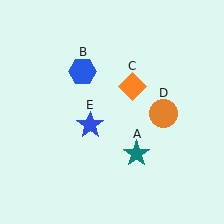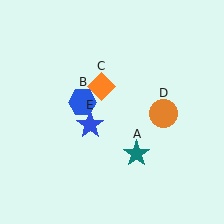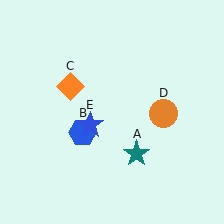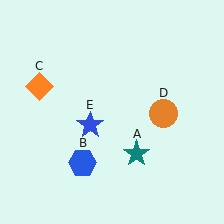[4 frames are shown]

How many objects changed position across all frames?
2 objects changed position: blue hexagon (object B), orange diamond (object C).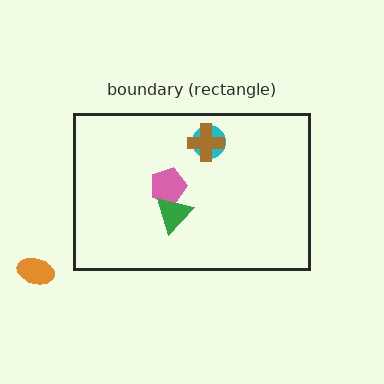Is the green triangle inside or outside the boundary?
Inside.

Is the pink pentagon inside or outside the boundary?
Inside.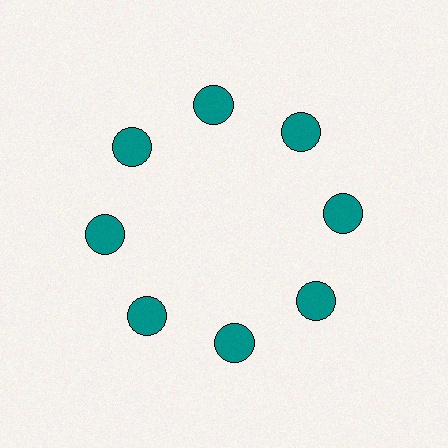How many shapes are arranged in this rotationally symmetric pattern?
There are 8 shapes, arranged in 8 groups of 1.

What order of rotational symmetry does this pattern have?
This pattern has 8-fold rotational symmetry.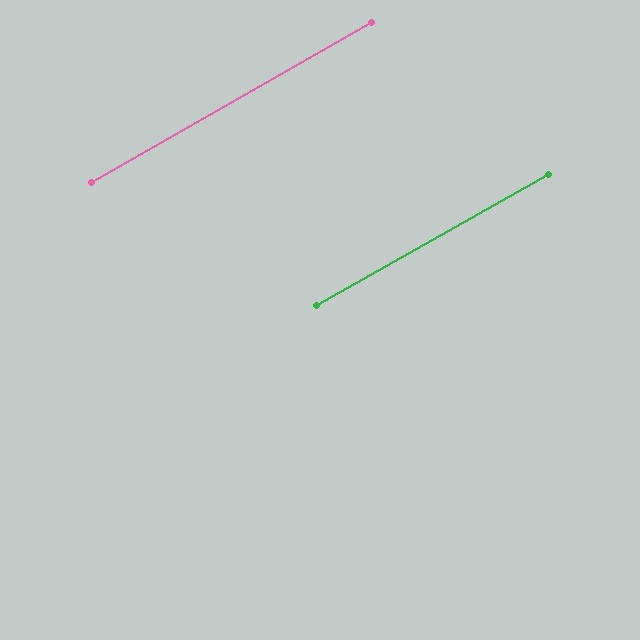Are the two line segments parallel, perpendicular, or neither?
Parallel — their directions differ by only 0.2°.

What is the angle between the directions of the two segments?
Approximately 0 degrees.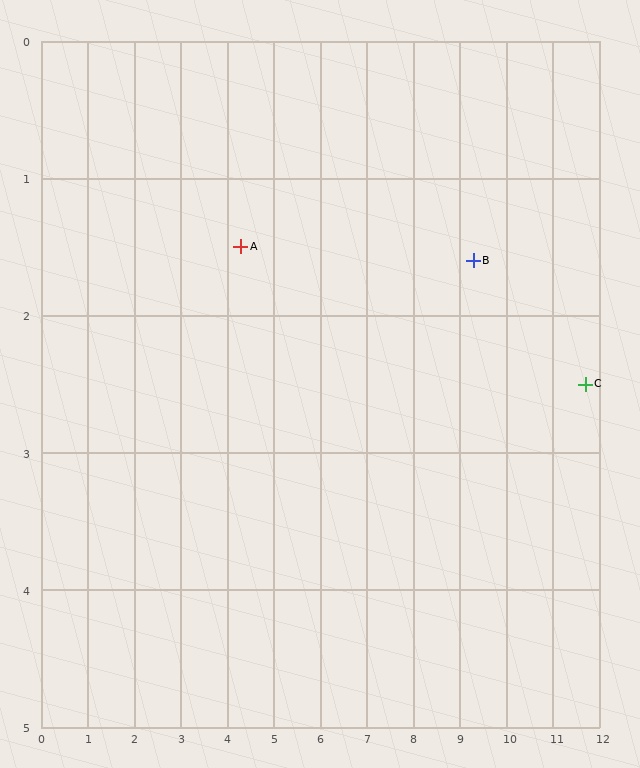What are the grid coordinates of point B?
Point B is at approximately (9.3, 1.6).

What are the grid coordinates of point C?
Point C is at approximately (11.7, 2.5).